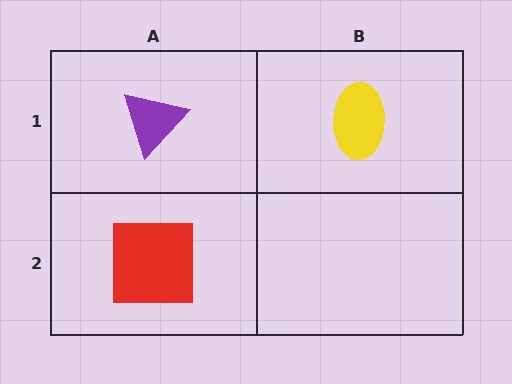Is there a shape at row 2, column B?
No, that cell is empty.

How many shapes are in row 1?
2 shapes.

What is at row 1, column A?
A purple triangle.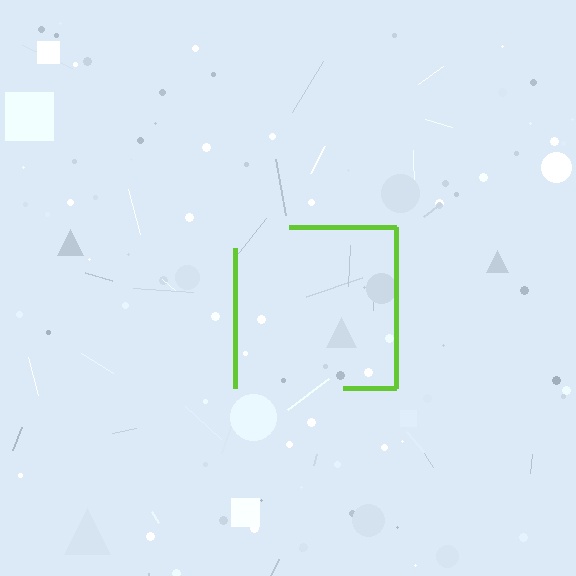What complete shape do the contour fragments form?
The contour fragments form a square.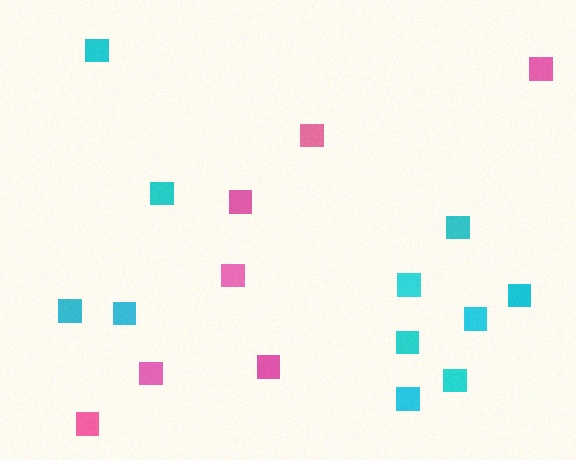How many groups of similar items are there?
There are 2 groups: one group of pink squares (7) and one group of cyan squares (11).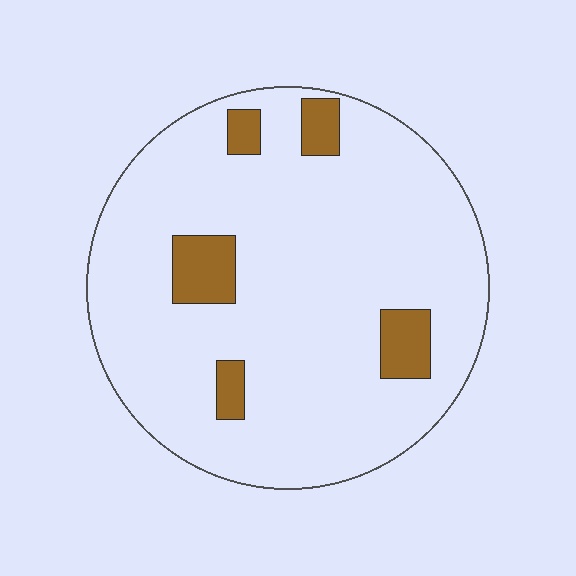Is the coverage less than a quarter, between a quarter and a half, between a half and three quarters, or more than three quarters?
Less than a quarter.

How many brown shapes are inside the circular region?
5.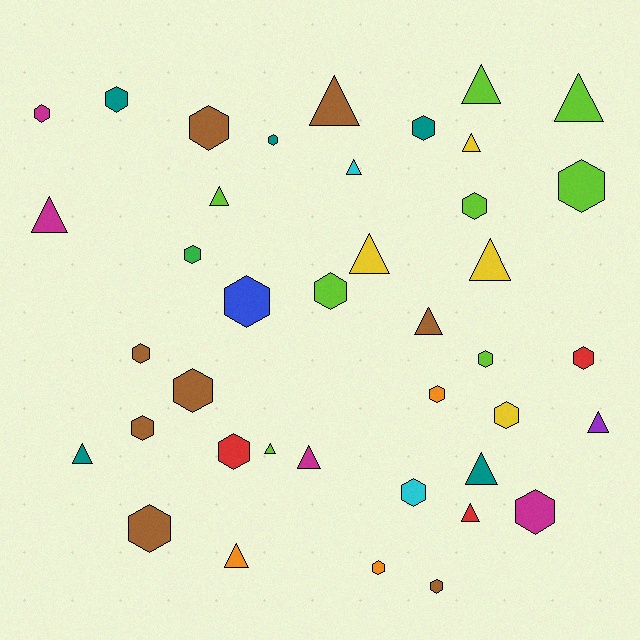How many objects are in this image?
There are 40 objects.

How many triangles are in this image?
There are 17 triangles.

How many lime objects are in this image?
There are 8 lime objects.